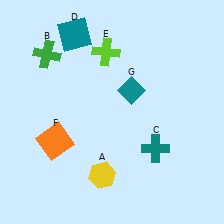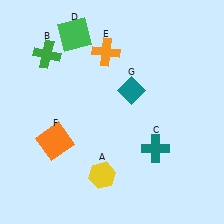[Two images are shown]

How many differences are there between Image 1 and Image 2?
There are 2 differences between the two images.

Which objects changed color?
D changed from teal to green. E changed from lime to orange.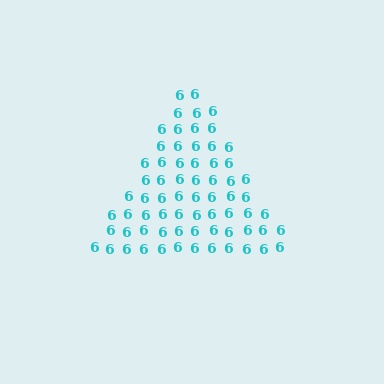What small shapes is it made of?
It is made of small digit 6's.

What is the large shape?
The large shape is a triangle.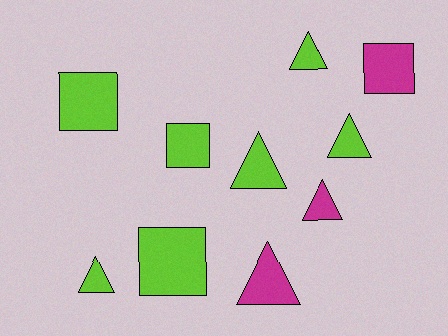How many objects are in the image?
There are 10 objects.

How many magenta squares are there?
There is 1 magenta square.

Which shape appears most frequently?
Triangle, with 6 objects.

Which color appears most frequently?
Lime, with 7 objects.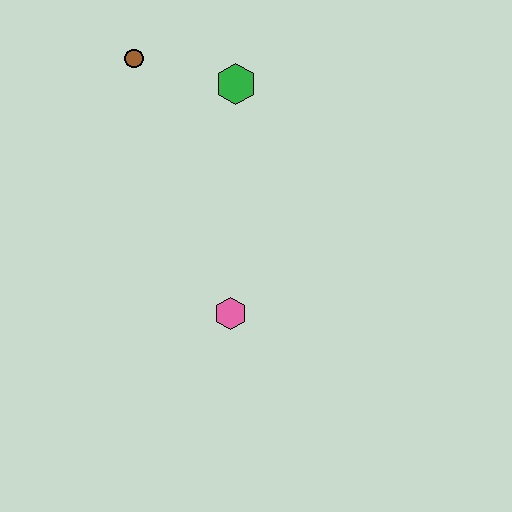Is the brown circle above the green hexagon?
Yes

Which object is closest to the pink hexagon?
The green hexagon is closest to the pink hexagon.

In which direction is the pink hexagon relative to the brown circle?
The pink hexagon is below the brown circle.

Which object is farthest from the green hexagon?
The pink hexagon is farthest from the green hexagon.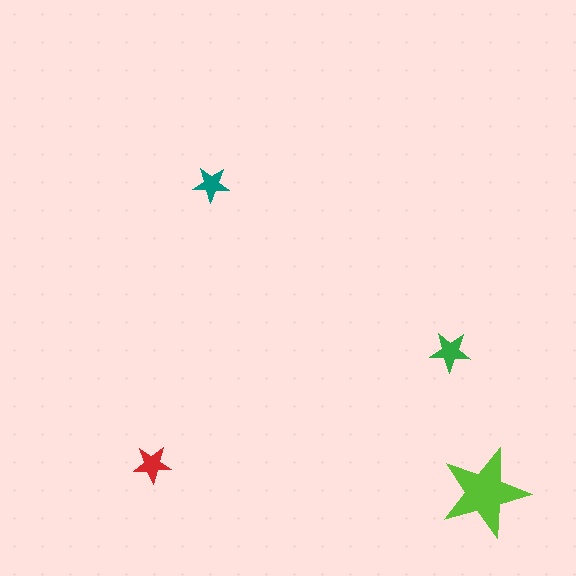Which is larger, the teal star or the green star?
The green one.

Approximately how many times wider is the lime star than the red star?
About 2.5 times wider.